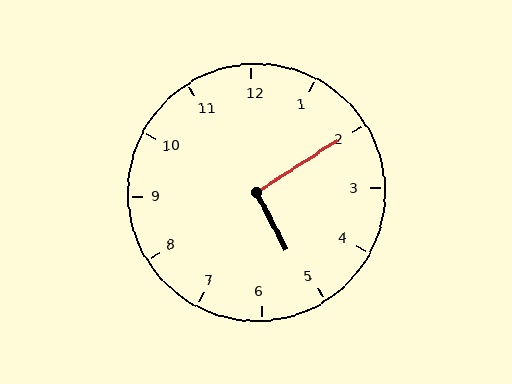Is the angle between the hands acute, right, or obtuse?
It is right.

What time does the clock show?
5:10.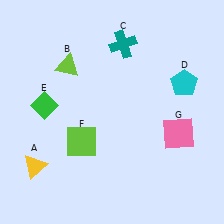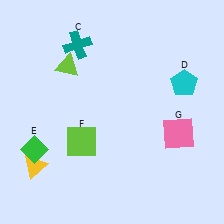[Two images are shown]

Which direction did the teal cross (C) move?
The teal cross (C) moved left.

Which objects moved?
The objects that moved are: the teal cross (C), the green diamond (E).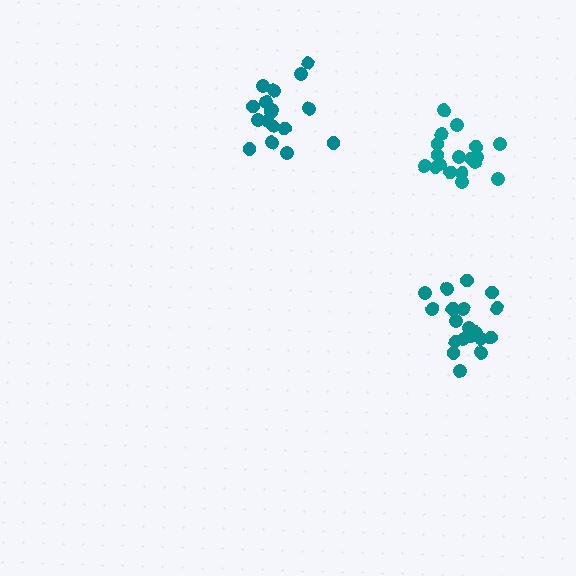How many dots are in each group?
Group 1: 20 dots, Group 2: 17 dots, Group 3: 18 dots (55 total).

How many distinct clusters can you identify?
There are 3 distinct clusters.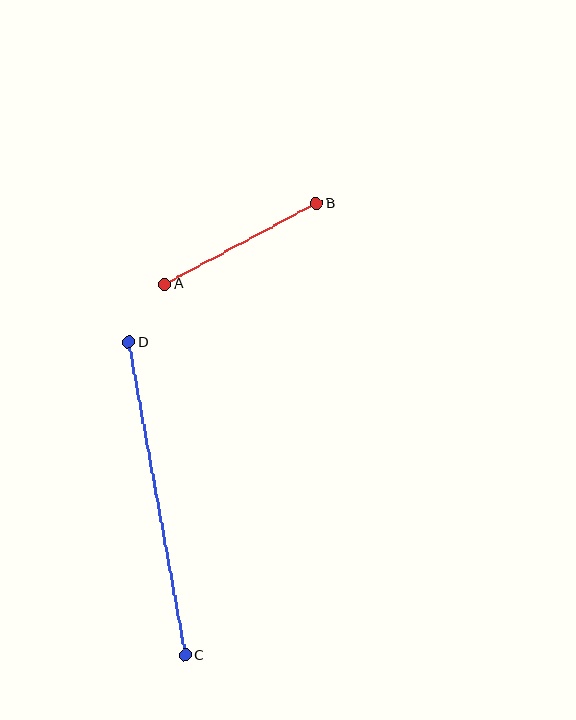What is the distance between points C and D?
The distance is approximately 318 pixels.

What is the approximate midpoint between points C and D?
The midpoint is at approximately (157, 499) pixels.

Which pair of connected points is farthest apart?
Points C and D are farthest apart.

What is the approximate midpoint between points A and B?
The midpoint is at approximately (241, 244) pixels.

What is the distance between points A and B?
The distance is approximately 172 pixels.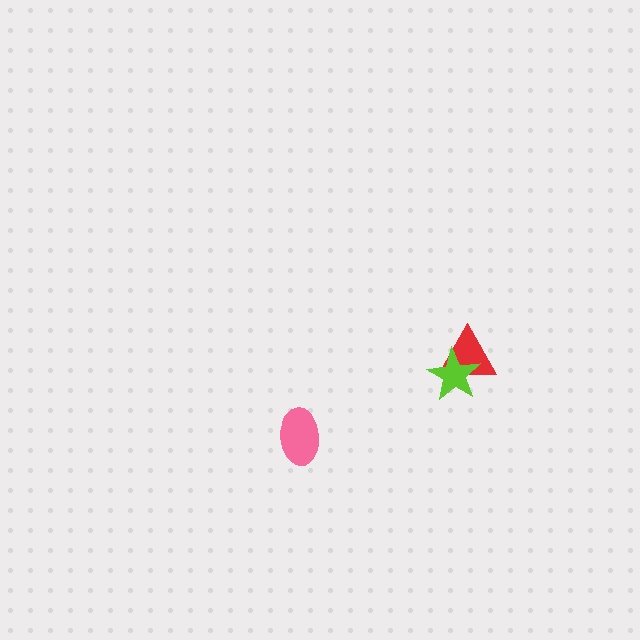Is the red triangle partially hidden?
Yes, it is partially covered by another shape.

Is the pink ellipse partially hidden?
No, no other shape covers it.